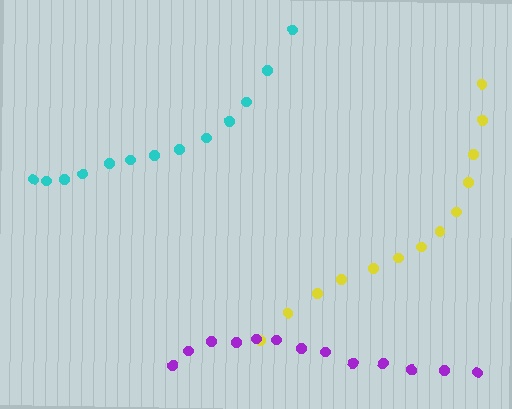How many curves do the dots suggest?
There are 3 distinct paths.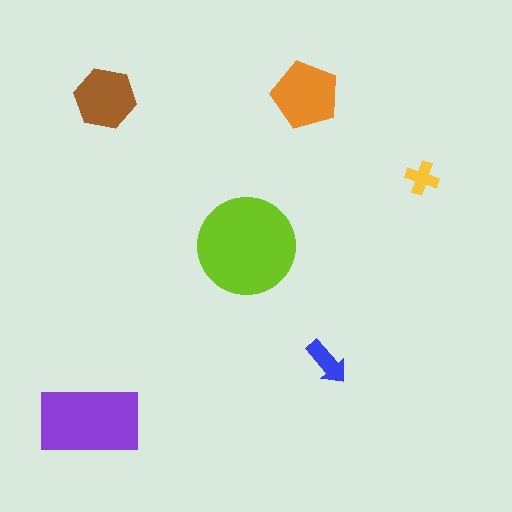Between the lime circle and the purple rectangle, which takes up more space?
The lime circle.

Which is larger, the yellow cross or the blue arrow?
The blue arrow.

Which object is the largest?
The lime circle.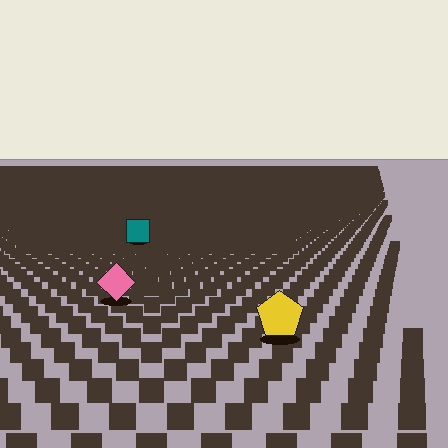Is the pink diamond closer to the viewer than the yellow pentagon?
No. The yellow pentagon is closer — you can tell from the texture gradient: the ground texture is coarser near it.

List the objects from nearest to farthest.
From nearest to farthest: the yellow pentagon, the pink diamond, the teal square.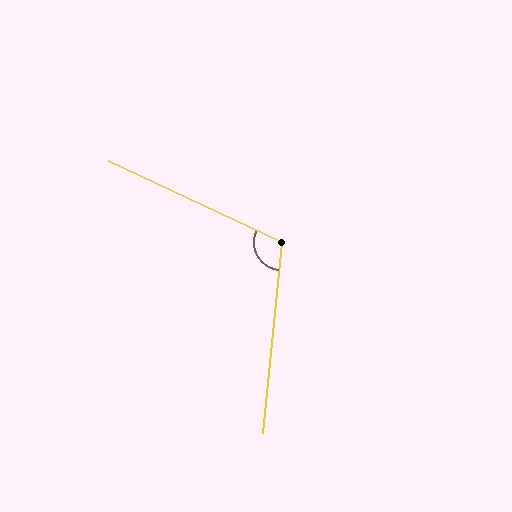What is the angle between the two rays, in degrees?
Approximately 109 degrees.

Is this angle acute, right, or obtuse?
It is obtuse.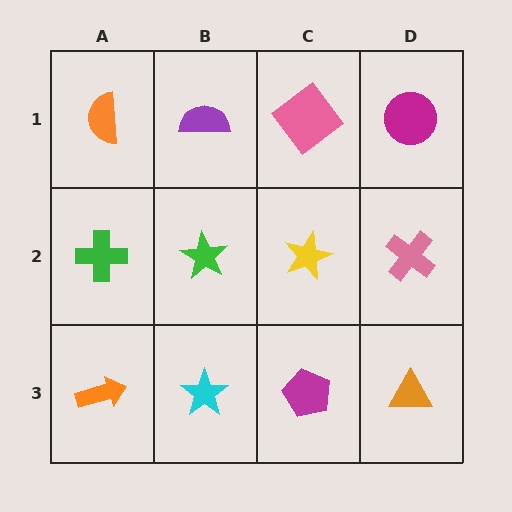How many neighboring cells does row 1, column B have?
3.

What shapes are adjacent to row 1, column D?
A pink cross (row 2, column D), a pink diamond (row 1, column C).